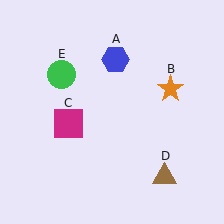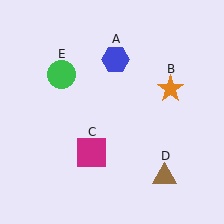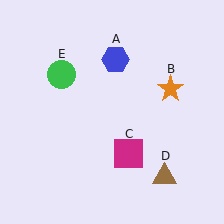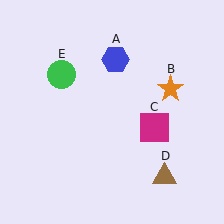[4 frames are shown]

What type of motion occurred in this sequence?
The magenta square (object C) rotated counterclockwise around the center of the scene.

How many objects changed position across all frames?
1 object changed position: magenta square (object C).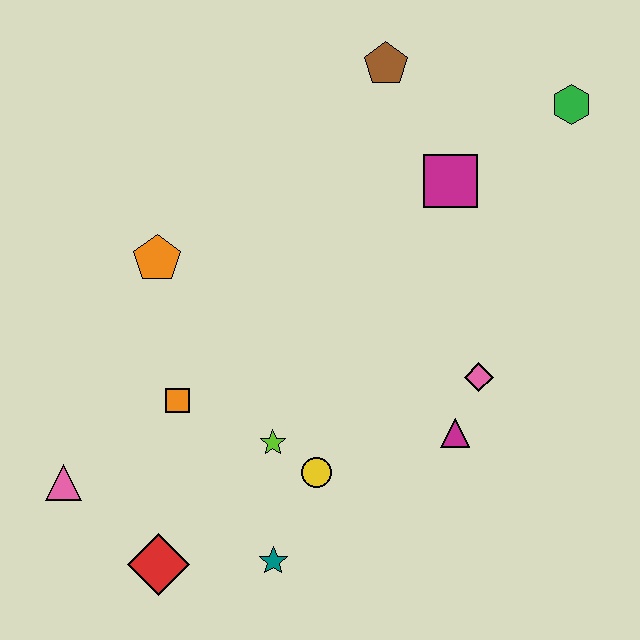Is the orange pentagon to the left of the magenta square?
Yes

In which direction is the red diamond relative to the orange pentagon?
The red diamond is below the orange pentagon.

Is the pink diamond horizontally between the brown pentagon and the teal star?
No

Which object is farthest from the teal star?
The green hexagon is farthest from the teal star.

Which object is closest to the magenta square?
The brown pentagon is closest to the magenta square.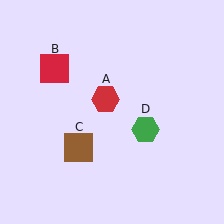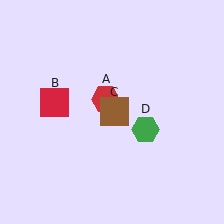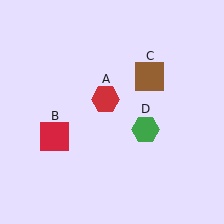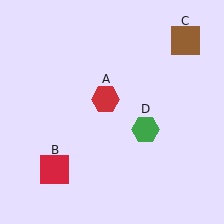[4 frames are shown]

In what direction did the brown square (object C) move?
The brown square (object C) moved up and to the right.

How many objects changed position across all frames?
2 objects changed position: red square (object B), brown square (object C).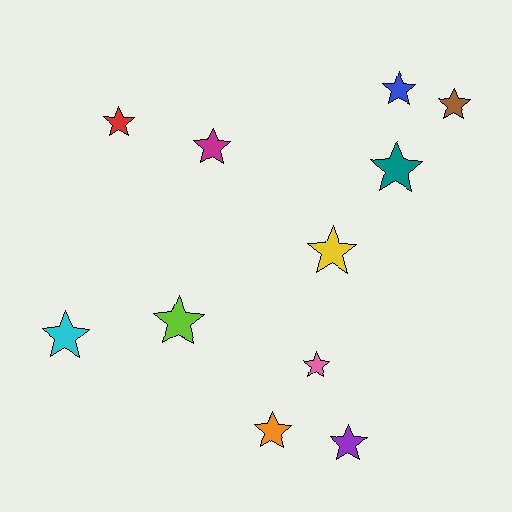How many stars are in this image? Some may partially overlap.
There are 11 stars.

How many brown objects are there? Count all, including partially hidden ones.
There is 1 brown object.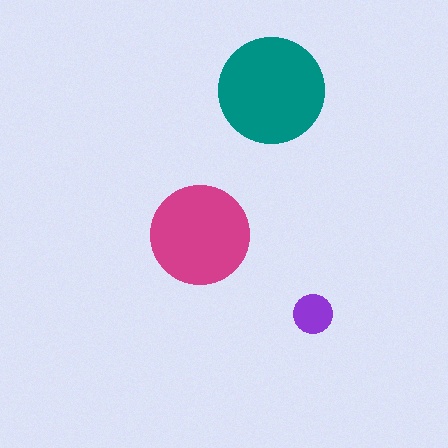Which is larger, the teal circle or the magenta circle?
The teal one.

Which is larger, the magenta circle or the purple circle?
The magenta one.